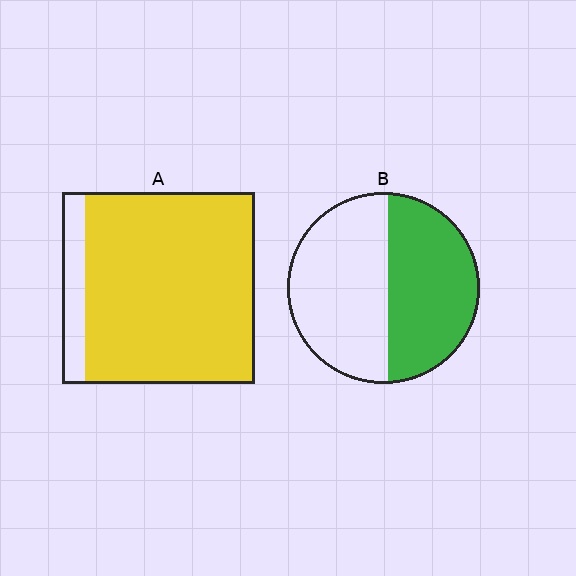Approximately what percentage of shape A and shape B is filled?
A is approximately 90% and B is approximately 45%.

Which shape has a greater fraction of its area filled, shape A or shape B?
Shape A.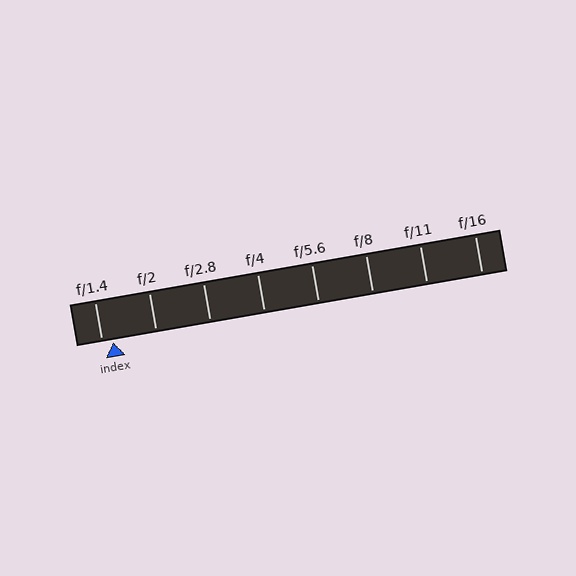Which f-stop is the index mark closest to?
The index mark is closest to f/1.4.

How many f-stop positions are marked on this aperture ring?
There are 8 f-stop positions marked.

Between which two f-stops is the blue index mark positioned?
The index mark is between f/1.4 and f/2.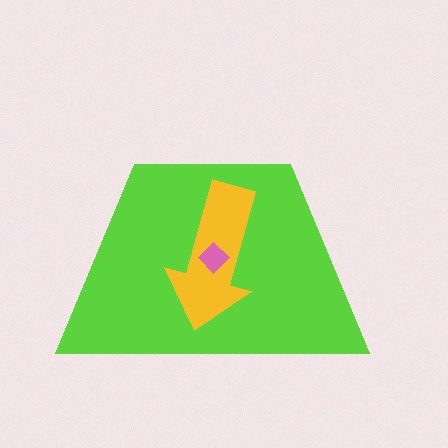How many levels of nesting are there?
3.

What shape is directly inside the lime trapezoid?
The yellow arrow.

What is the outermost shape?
The lime trapezoid.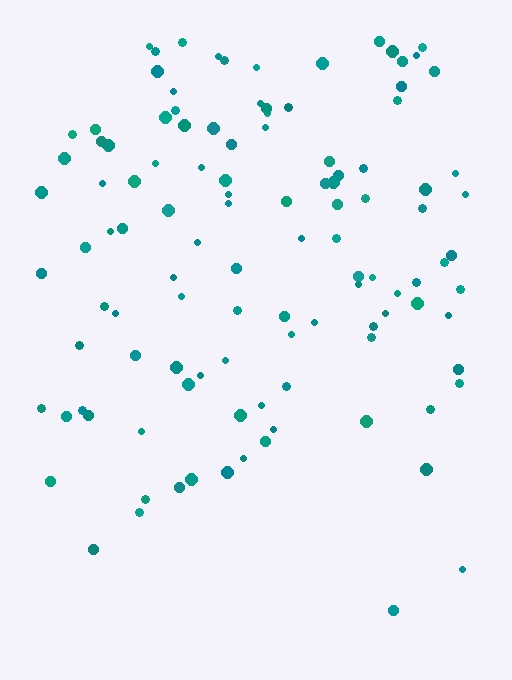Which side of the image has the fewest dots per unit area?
The bottom.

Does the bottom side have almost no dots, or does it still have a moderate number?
Still a moderate number, just noticeably fewer than the top.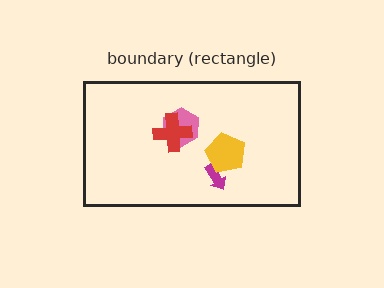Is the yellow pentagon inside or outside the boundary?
Inside.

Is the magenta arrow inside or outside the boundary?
Inside.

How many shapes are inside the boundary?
4 inside, 0 outside.